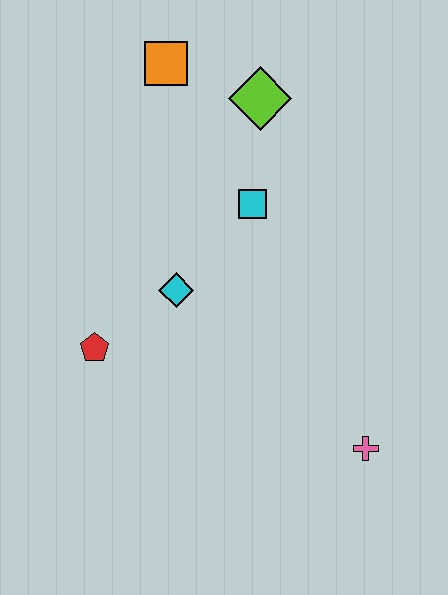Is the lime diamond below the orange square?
Yes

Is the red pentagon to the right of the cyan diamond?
No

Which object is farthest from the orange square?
The pink cross is farthest from the orange square.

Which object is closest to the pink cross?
The cyan diamond is closest to the pink cross.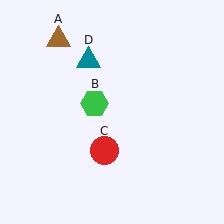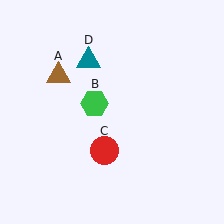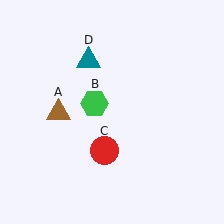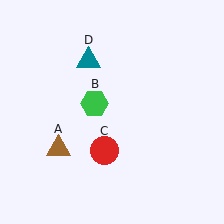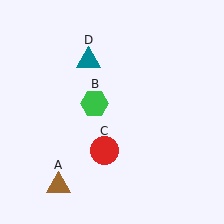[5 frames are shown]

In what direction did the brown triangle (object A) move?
The brown triangle (object A) moved down.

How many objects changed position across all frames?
1 object changed position: brown triangle (object A).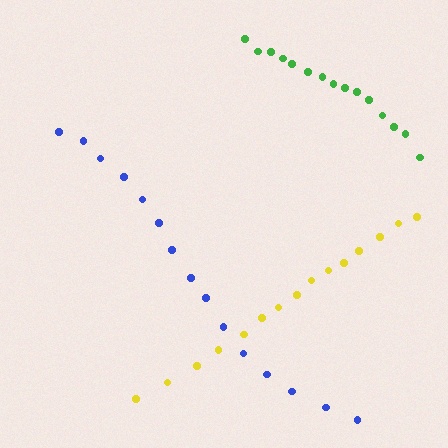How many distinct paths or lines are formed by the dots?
There are 3 distinct paths.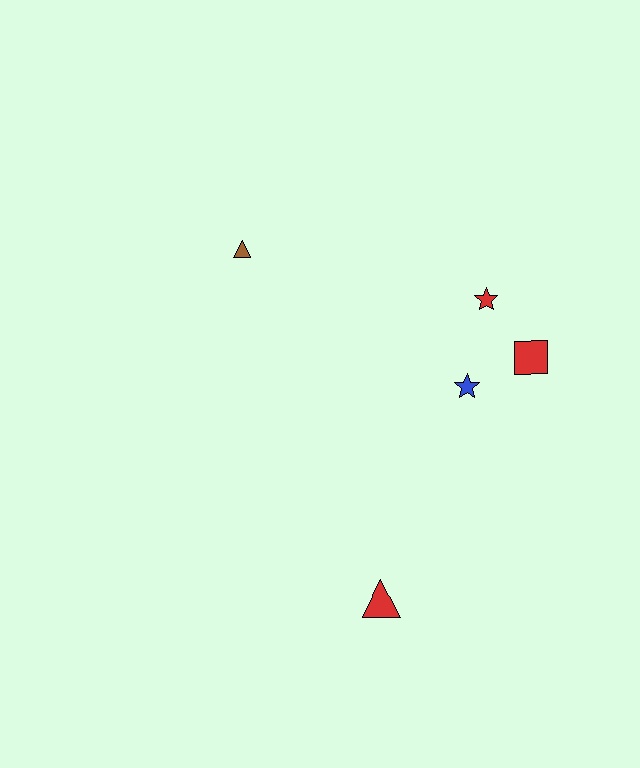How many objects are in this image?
There are 5 objects.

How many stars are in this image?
There are 2 stars.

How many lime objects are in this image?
There are no lime objects.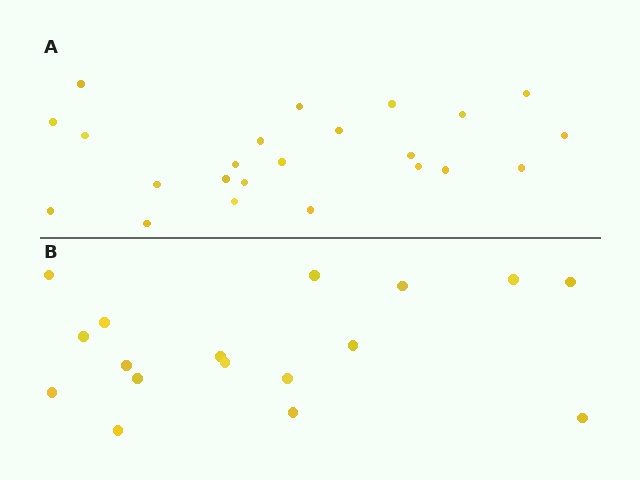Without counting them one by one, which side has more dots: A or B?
Region A (the top region) has more dots.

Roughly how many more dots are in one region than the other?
Region A has about 6 more dots than region B.